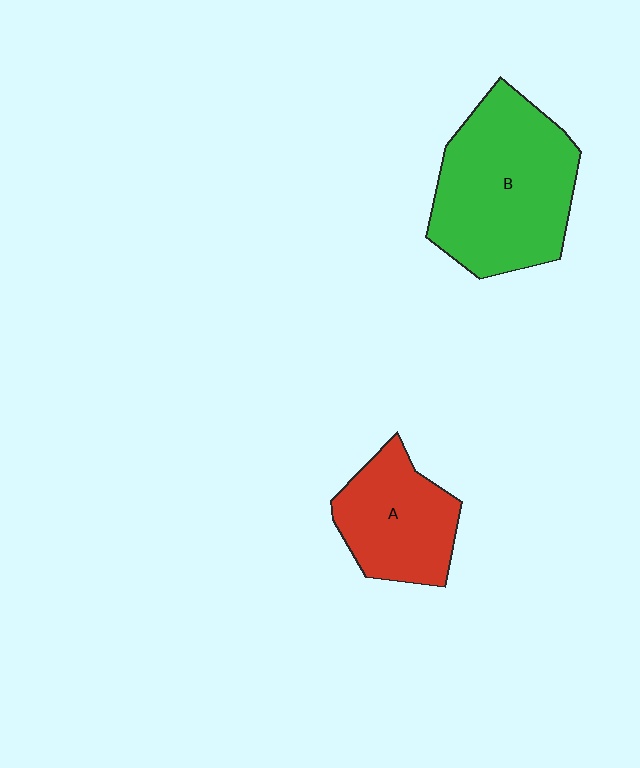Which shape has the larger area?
Shape B (green).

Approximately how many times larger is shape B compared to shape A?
Approximately 1.7 times.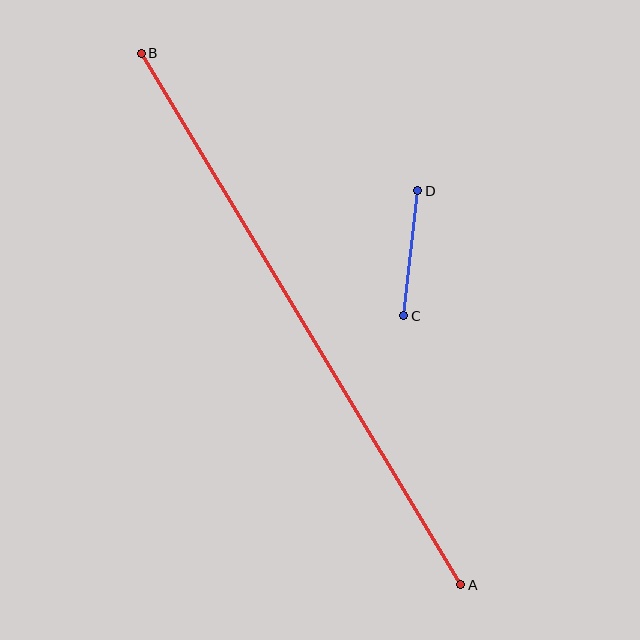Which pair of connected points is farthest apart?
Points A and B are farthest apart.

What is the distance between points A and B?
The distance is approximately 620 pixels.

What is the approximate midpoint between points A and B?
The midpoint is at approximately (301, 319) pixels.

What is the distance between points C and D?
The distance is approximately 126 pixels.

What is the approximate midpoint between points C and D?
The midpoint is at approximately (411, 253) pixels.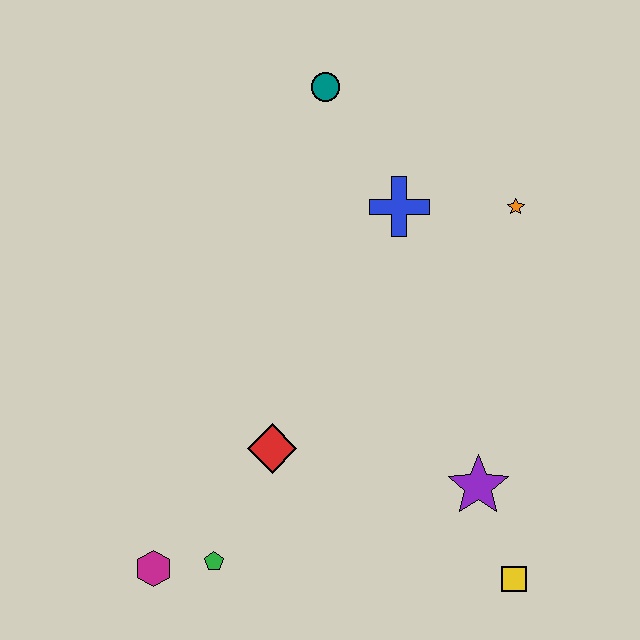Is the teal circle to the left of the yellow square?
Yes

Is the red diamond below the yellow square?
No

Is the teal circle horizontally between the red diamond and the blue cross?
Yes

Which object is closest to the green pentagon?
The magenta hexagon is closest to the green pentagon.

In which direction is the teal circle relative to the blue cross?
The teal circle is above the blue cross.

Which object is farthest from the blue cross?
The magenta hexagon is farthest from the blue cross.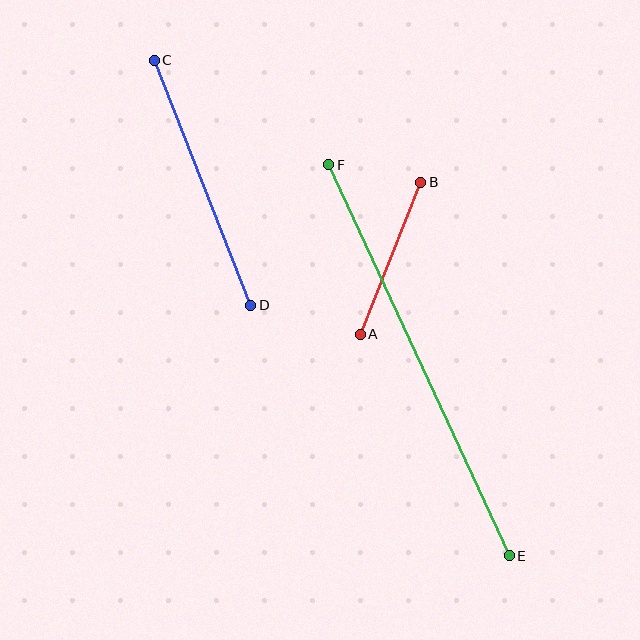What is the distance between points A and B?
The distance is approximately 163 pixels.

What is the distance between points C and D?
The distance is approximately 264 pixels.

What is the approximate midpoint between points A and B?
The midpoint is at approximately (391, 258) pixels.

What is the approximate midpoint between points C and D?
The midpoint is at approximately (203, 183) pixels.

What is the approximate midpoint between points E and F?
The midpoint is at approximately (419, 360) pixels.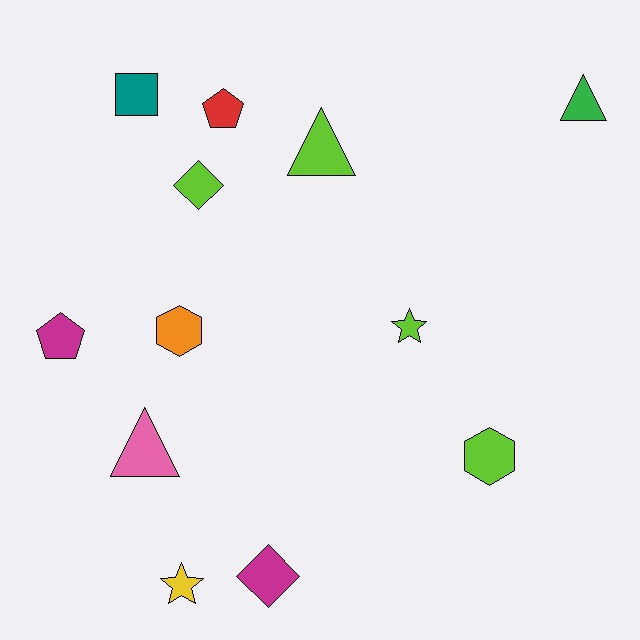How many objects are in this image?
There are 12 objects.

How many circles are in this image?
There are no circles.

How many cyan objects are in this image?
There are no cyan objects.